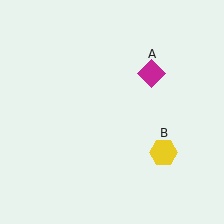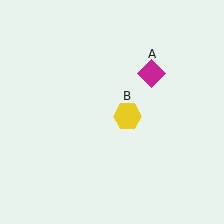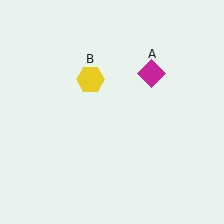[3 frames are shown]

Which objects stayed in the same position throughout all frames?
Magenta diamond (object A) remained stationary.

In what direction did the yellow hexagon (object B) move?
The yellow hexagon (object B) moved up and to the left.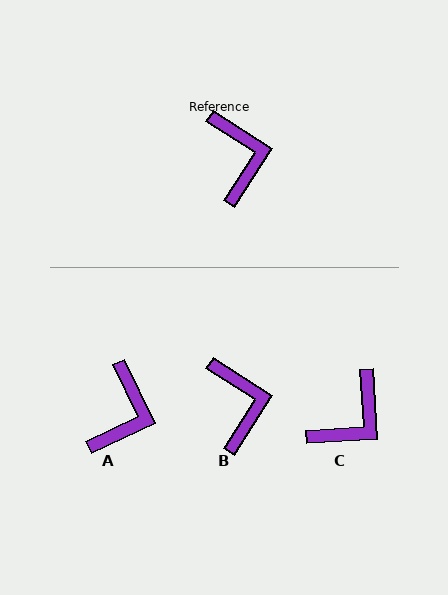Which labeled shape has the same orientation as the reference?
B.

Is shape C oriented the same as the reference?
No, it is off by about 54 degrees.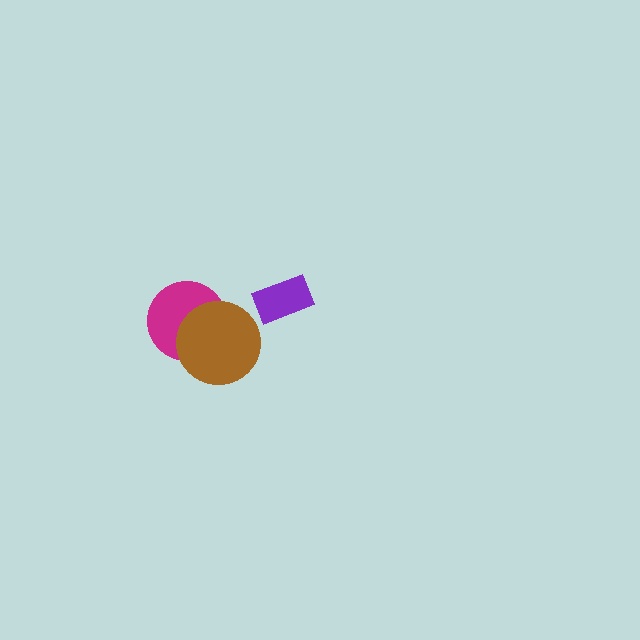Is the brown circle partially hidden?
No, no other shape covers it.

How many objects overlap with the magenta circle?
1 object overlaps with the magenta circle.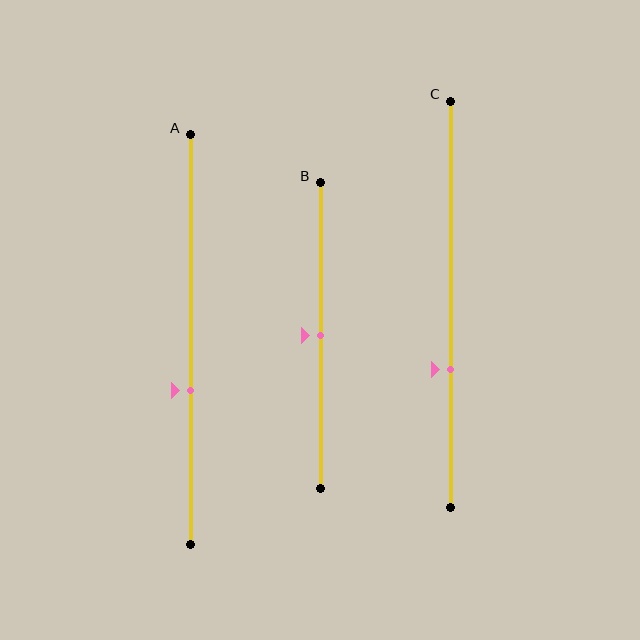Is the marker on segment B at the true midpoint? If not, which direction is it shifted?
Yes, the marker on segment B is at the true midpoint.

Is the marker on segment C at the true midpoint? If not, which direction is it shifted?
No, the marker on segment C is shifted downward by about 16% of the segment length.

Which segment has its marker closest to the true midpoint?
Segment B has its marker closest to the true midpoint.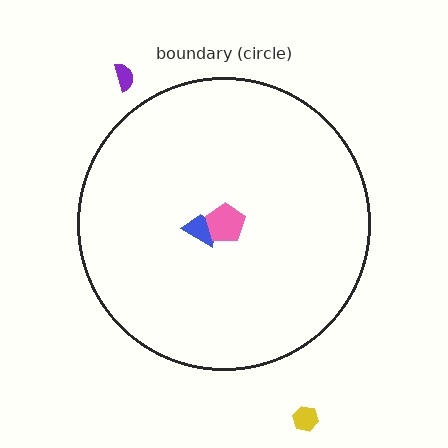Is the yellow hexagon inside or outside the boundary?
Outside.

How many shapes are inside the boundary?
2 inside, 2 outside.